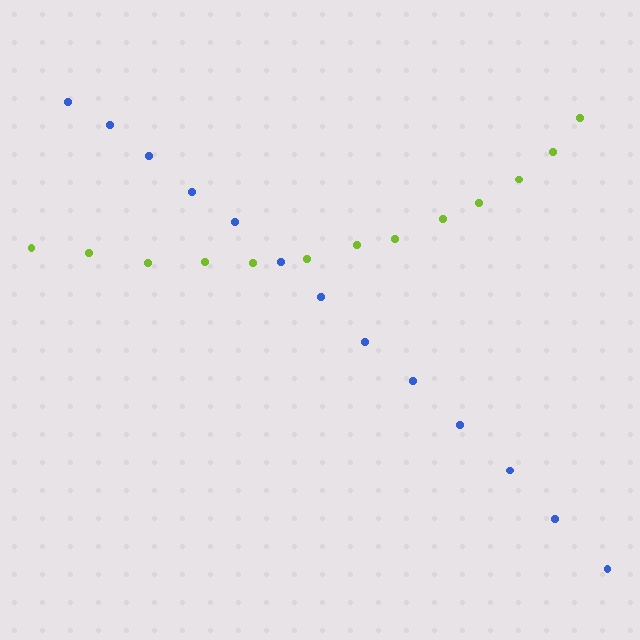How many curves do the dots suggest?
There are 2 distinct paths.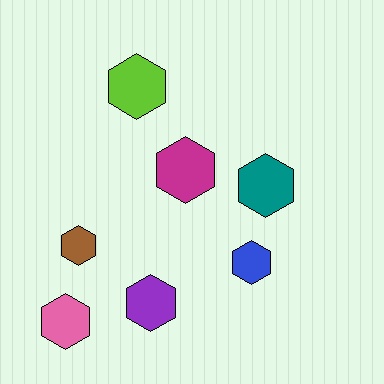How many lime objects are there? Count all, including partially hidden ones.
There is 1 lime object.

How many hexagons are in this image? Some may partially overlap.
There are 7 hexagons.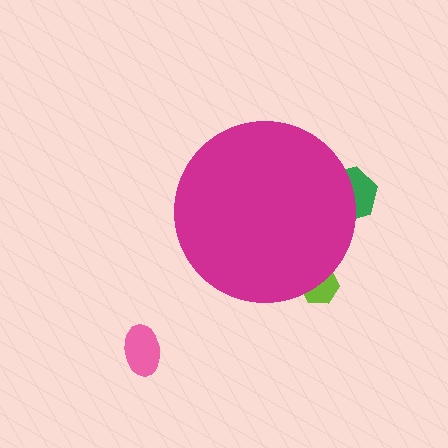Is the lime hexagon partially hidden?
Yes, the lime hexagon is partially hidden behind the magenta circle.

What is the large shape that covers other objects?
A magenta circle.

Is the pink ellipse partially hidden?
No, the pink ellipse is fully visible.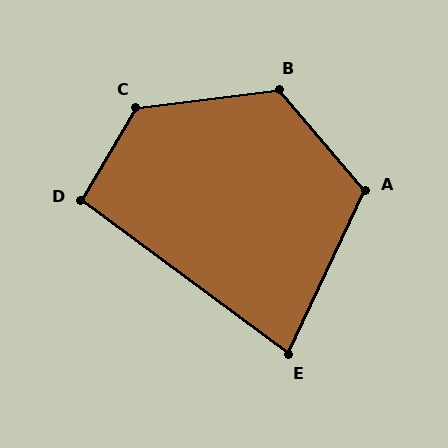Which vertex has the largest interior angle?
C, at approximately 128 degrees.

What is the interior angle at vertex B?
Approximately 123 degrees (obtuse).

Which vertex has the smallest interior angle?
E, at approximately 79 degrees.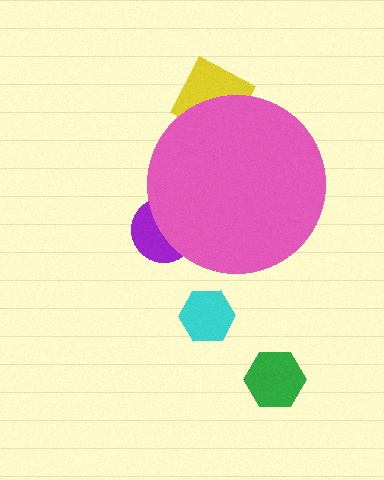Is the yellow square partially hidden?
Yes, the yellow square is partially hidden behind the pink circle.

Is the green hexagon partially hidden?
No, the green hexagon is fully visible.